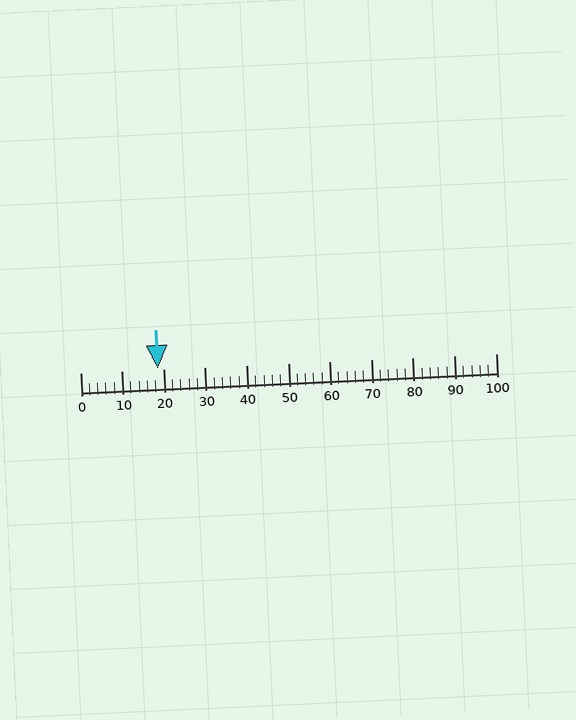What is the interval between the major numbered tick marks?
The major tick marks are spaced 10 units apart.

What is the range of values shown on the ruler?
The ruler shows values from 0 to 100.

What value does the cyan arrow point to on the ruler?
The cyan arrow points to approximately 19.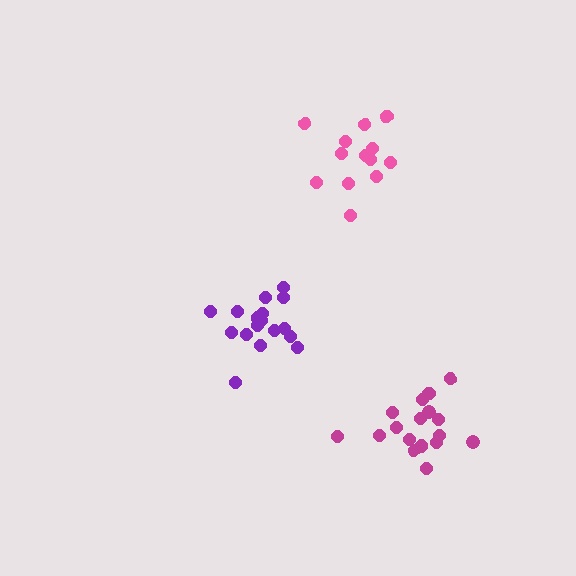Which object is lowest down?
The magenta cluster is bottommost.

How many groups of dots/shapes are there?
There are 3 groups.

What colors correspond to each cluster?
The clusters are colored: pink, purple, magenta.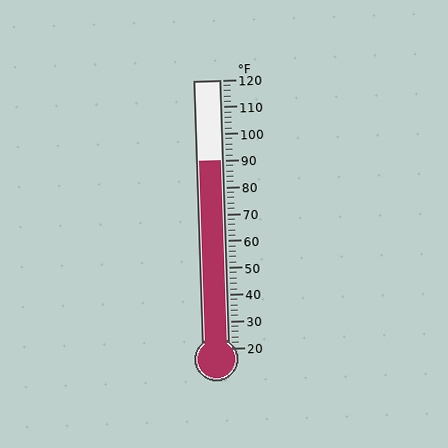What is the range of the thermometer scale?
The thermometer scale ranges from 20°F to 120°F.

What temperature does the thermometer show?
The thermometer shows approximately 90°F.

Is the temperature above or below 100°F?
The temperature is below 100°F.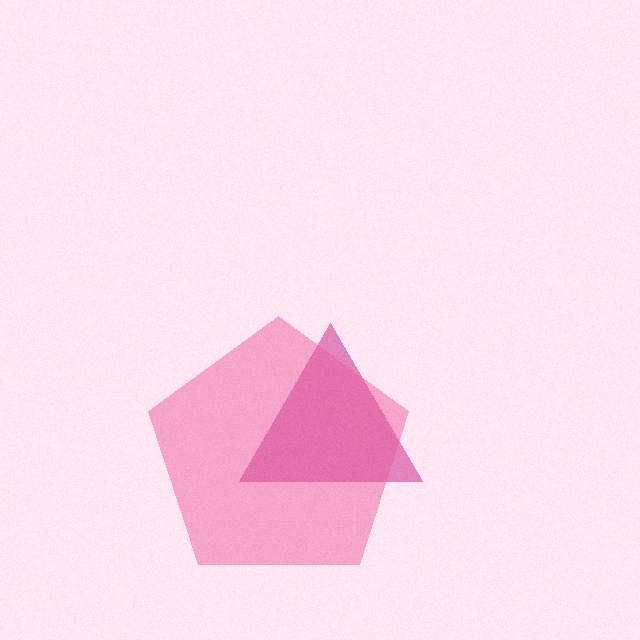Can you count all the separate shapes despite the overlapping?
Yes, there are 2 separate shapes.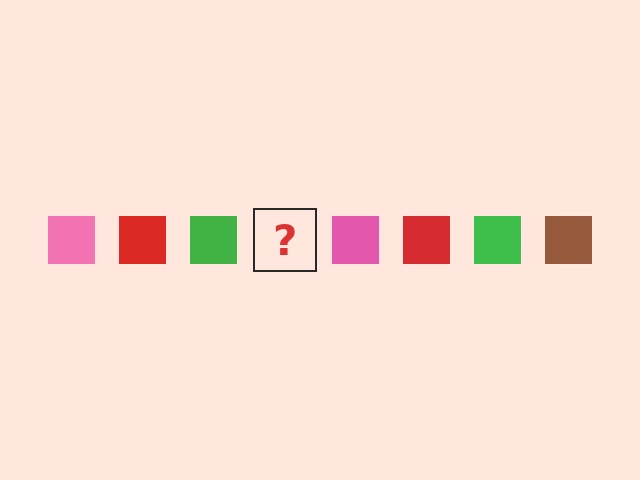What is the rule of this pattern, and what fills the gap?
The rule is that the pattern cycles through pink, red, green, brown squares. The gap should be filled with a brown square.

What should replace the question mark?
The question mark should be replaced with a brown square.